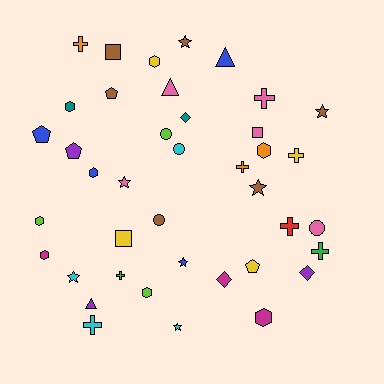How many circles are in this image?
There are 4 circles.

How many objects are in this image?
There are 40 objects.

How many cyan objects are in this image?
There are 4 cyan objects.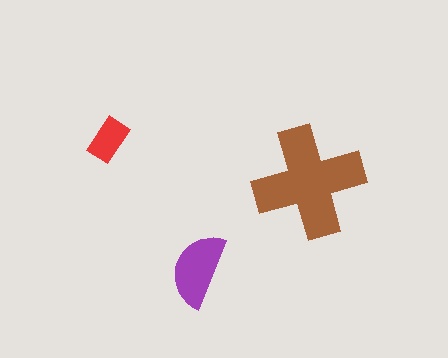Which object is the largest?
The brown cross.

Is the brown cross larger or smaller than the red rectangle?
Larger.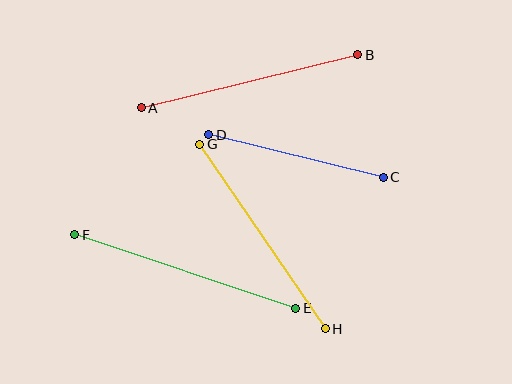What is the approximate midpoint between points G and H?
The midpoint is at approximately (263, 237) pixels.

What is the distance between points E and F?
The distance is approximately 233 pixels.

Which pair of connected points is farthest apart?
Points E and F are farthest apart.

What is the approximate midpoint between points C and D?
The midpoint is at approximately (296, 156) pixels.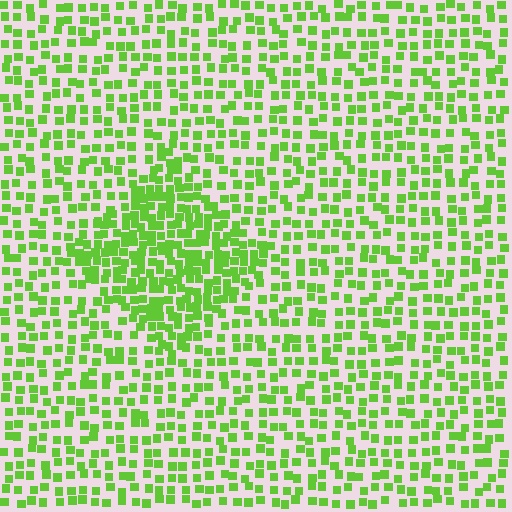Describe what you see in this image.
The image contains small lime elements arranged at two different densities. A diamond-shaped region is visible where the elements are more densely packed than the surrounding area.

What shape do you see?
I see a diamond.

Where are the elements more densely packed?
The elements are more densely packed inside the diamond boundary.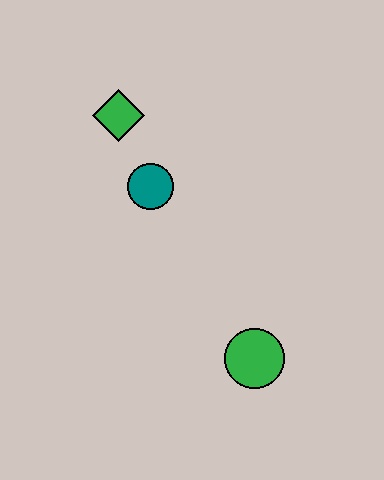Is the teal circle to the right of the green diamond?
Yes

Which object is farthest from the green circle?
The green diamond is farthest from the green circle.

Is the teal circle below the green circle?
No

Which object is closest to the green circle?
The teal circle is closest to the green circle.